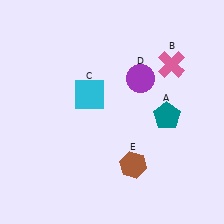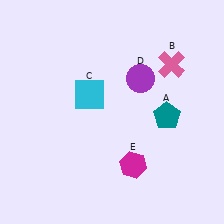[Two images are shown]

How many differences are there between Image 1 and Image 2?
There is 1 difference between the two images.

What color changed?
The hexagon (E) changed from brown in Image 1 to magenta in Image 2.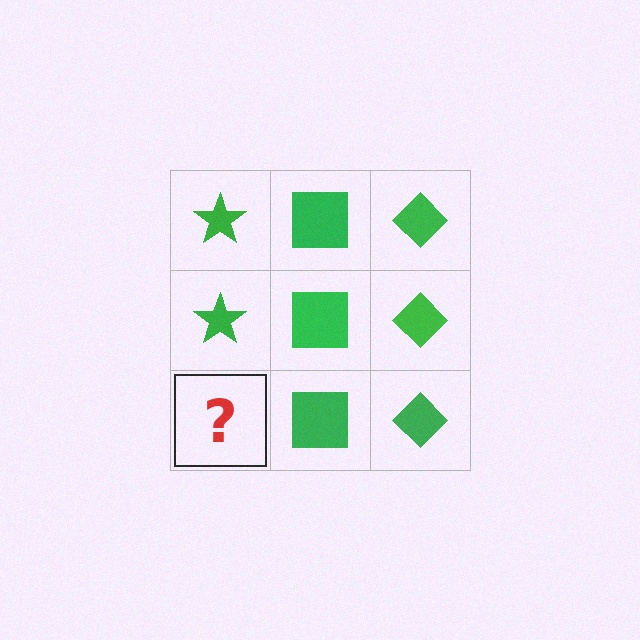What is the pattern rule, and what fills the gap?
The rule is that each column has a consistent shape. The gap should be filled with a green star.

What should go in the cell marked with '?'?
The missing cell should contain a green star.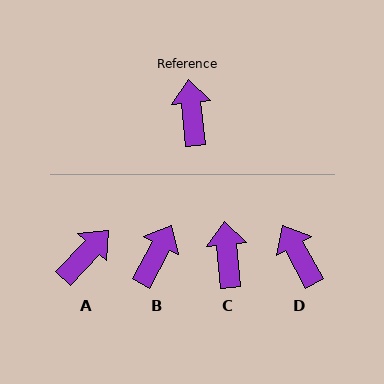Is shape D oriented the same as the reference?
No, it is off by about 23 degrees.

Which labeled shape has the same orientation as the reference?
C.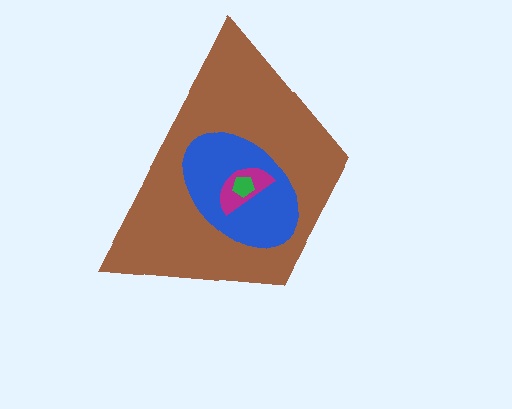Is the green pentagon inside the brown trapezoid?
Yes.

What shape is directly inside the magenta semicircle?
The green pentagon.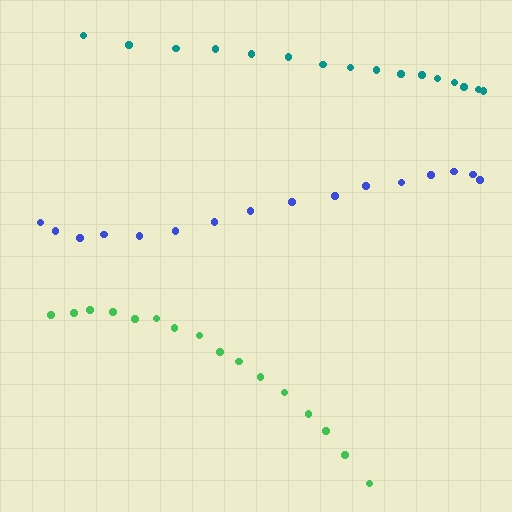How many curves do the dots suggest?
There are 3 distinct paths.